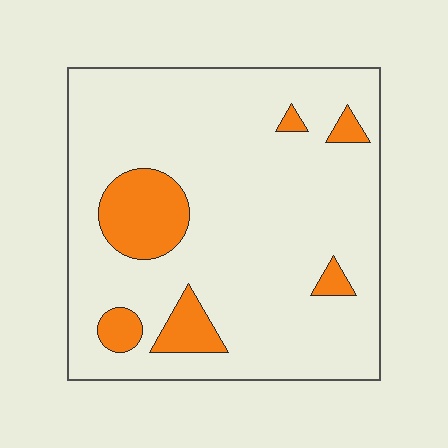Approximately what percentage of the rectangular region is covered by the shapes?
Approximately 15%.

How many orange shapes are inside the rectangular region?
6.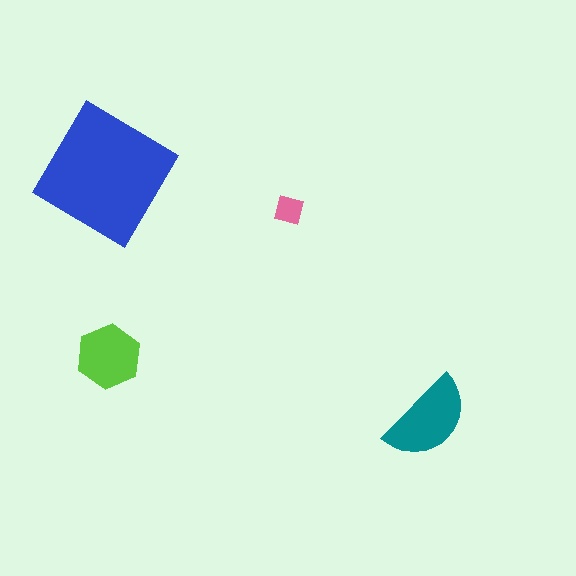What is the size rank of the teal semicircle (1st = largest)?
2nd.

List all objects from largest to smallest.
The blue diamond, the teal semicircle, the lime hexagon, the pink diamond.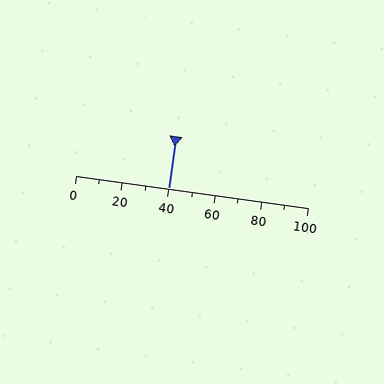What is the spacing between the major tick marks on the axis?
The major ticks are spaced 20 apart.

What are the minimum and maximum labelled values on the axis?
The axis runs from 0 to 100.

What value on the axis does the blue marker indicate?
The marker indicates approximately 40.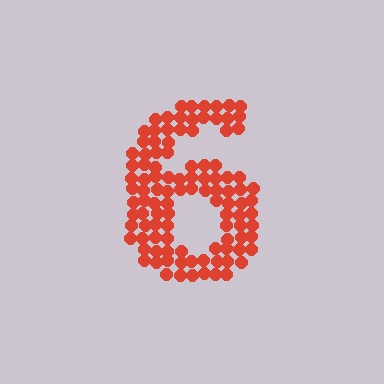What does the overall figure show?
The overall figure shows the digit 6.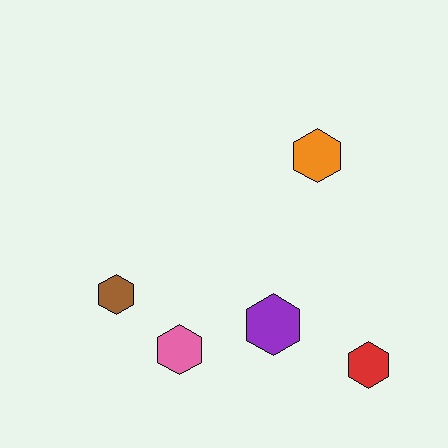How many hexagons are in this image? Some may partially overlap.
There are 5 hexagons.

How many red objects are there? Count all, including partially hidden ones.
There is 1 red object.